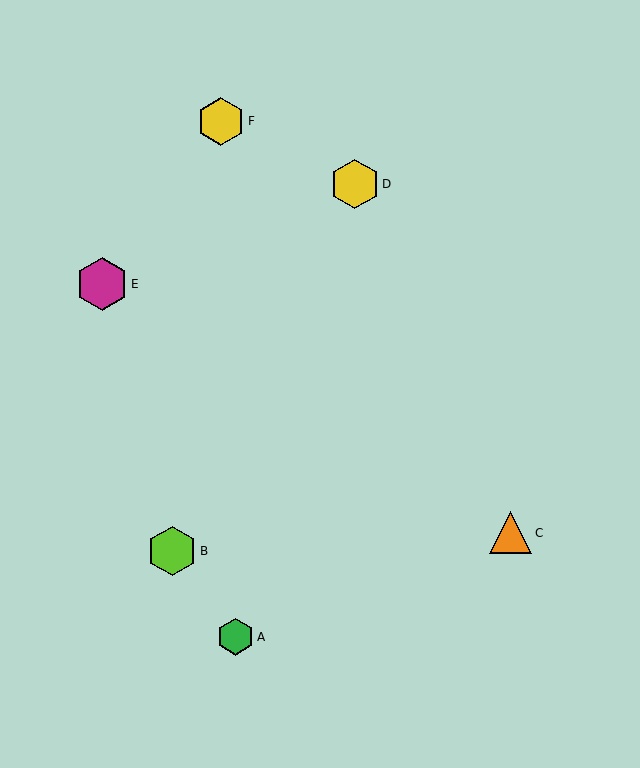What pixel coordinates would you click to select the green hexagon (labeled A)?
Click at (236, 637) to select the green hexagon A.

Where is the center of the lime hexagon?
The center of the lime hexagon is at (172, 551).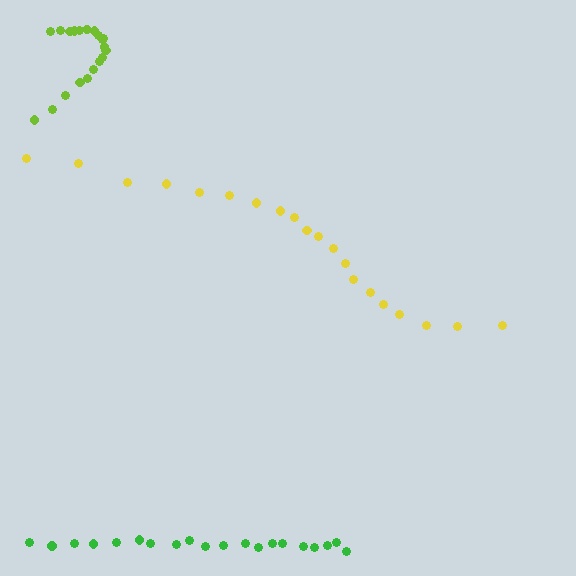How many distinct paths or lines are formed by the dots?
There are 3 distinct paths.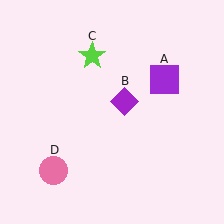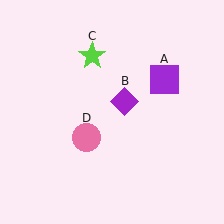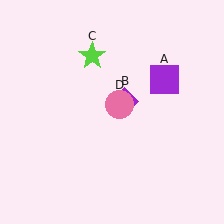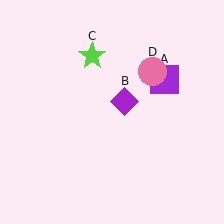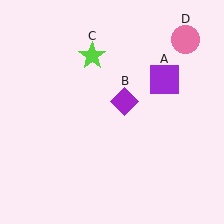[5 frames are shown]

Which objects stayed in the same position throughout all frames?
Purple square (object A) and purple diamond (object B) and lime star (object C) remained stationary.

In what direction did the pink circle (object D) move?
The pink circle (object D) moved up and to the right.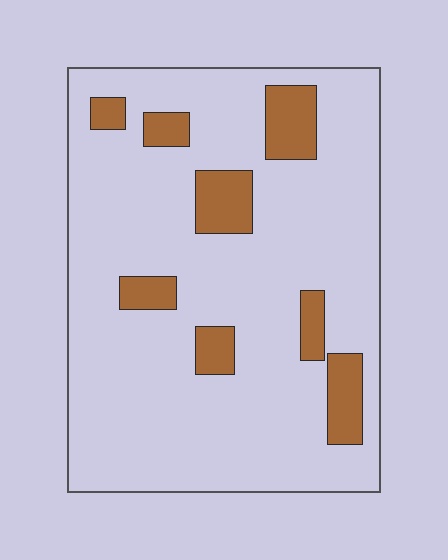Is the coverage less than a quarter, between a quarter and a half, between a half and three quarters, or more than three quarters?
Less than a quarter.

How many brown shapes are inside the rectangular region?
8.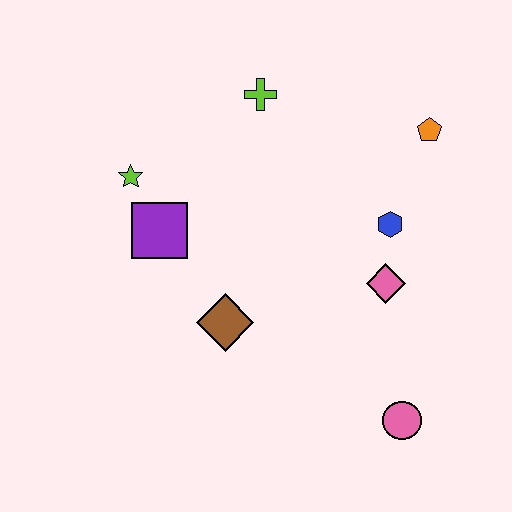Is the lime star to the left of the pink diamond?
Yes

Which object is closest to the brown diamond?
The purple square is closest to the brown diamond.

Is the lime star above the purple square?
Yes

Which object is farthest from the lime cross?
The pink circle is farthest from the lime cross.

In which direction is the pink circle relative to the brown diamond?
The pink circle is to the right of the brown diamond.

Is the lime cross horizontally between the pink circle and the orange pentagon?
No